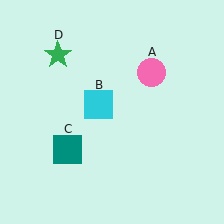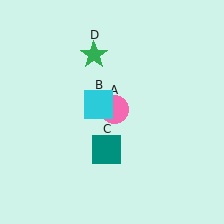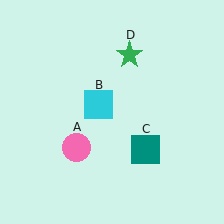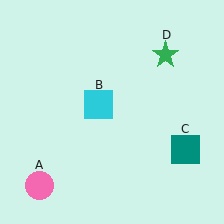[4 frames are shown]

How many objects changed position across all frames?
3 objects changed position: pink circle (object A), teal square (object C), green star (object D).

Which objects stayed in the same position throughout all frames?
Cyan square (object B) remained stationary.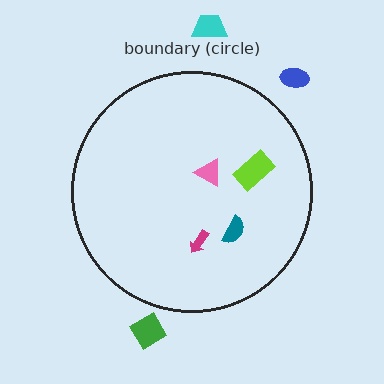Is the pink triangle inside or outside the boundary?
Inside.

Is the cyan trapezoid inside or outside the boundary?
Outside.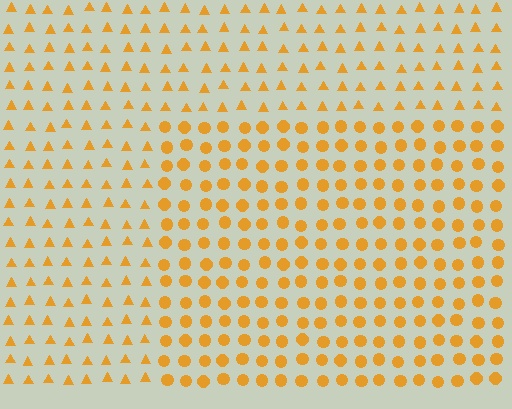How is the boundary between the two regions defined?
The boundary is defined by a change in element shape: circles inside vs. triangles outside. All elements share the same color and spacing.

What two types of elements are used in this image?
The image uses circles inside the rectangle region and triangles outside it.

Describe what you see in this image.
The image is filled with small orange elements arranged in a uniform grid. A rectangle-shaped region contains circles, while the surrounding area contains triangles. The boundary is defined purely by the change in element shape.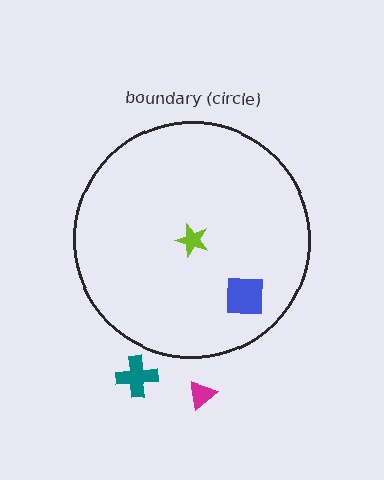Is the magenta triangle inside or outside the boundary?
Outside.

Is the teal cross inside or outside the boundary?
Outside.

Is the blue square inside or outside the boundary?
Inside.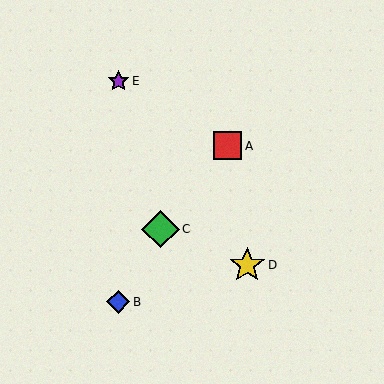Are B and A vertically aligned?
No, B is at x≈118 and A is at x≈228.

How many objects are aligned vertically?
2 objects (B, E) are aligned vertically.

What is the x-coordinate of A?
Object A is at x≈228.